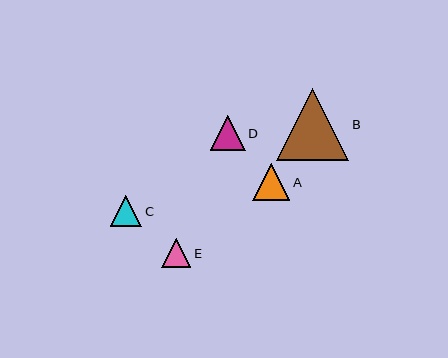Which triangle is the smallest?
Triangle E is the smallest with a size of approximately 29 pixels.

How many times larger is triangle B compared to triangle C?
Triangle B is approximately 2.3 times the size of triangle C.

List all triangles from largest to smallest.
From largest to smallest: B, A, D, C, E.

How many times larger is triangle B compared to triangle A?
Triangle B is approximately 1.9 times the size of triangle A.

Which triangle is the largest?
Triangle B is the largest with a size of approximately 73 pixels.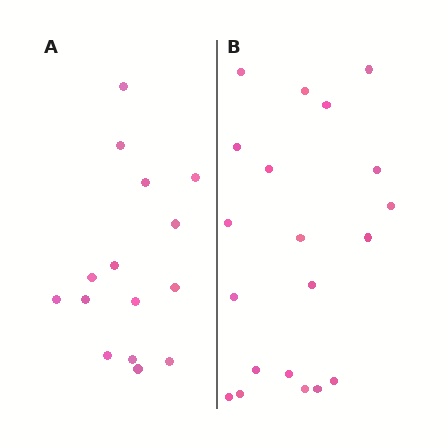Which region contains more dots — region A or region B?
Region B (the right region) has more dots.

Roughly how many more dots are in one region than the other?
Region B has about 5 more dots than region A.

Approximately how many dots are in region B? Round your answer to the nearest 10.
About 20 dots.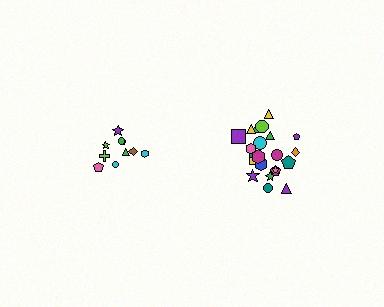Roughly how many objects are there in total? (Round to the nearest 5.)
Roughly 30 objects in total.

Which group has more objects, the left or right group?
The right group.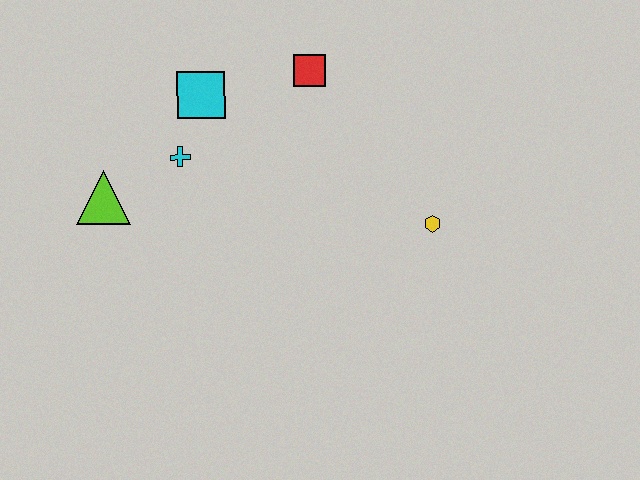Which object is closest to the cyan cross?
The cyan square is closest to the cyan cross.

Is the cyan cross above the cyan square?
No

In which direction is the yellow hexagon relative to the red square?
The yellow hexagon is below the red square.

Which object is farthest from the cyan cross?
The yellow hexagon is farthest from the cyan cross.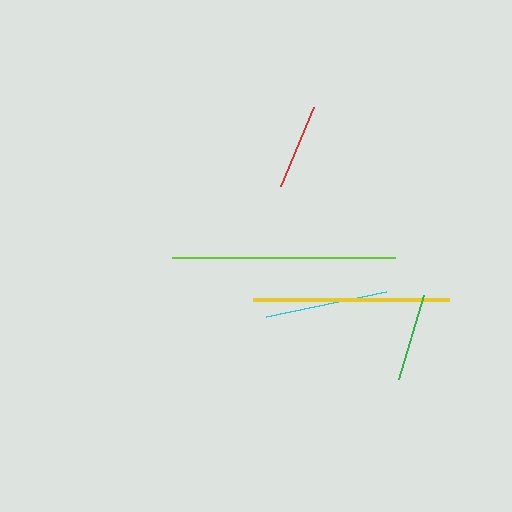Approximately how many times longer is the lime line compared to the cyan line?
The lime line is approximately 1.8 times the length of the cyan line.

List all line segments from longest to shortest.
From longest to shortest: lime, yellow, cyan, green, red.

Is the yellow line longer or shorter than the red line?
The yellow line is longer than the red line.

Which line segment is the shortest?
The red line is the shortest at approximately 86 pixels.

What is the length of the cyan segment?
The cyan segment is approximately 122 pixels long.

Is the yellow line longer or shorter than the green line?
The yellow line is longer than the green line.